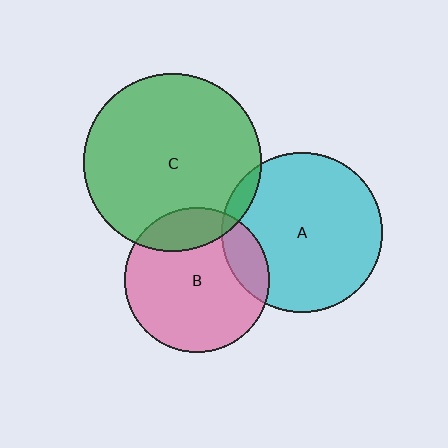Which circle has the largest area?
Circle C (green).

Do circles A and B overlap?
Yes.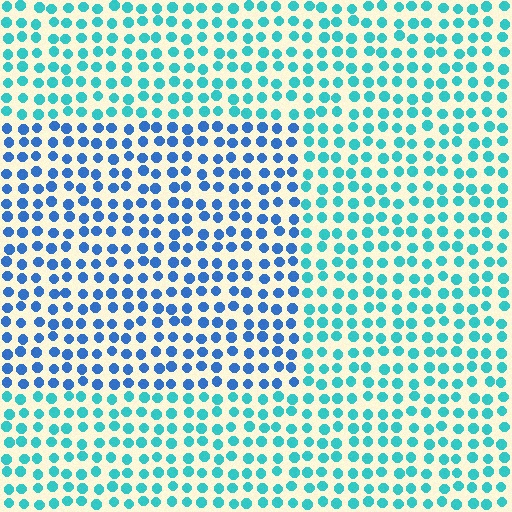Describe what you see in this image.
The image is filled with small cyan elements in a uniform arrangement. A rectangle-shaped region is visible where the elements are tinted to a slightly different hue, forming a subtle color boundary.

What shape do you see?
I see a rectangle.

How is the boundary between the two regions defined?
The boundary is defined purely by a slight shift in hue (about 37 degrees). Spacing, size, and orientation are identical on both sides.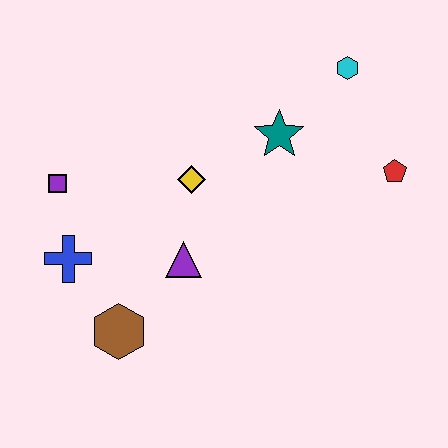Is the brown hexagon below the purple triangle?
Yes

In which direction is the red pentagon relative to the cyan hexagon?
The red pentagon is below the cyan hexagon.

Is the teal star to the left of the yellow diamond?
No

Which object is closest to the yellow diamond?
The purple triangle is closest to the yellow diamond.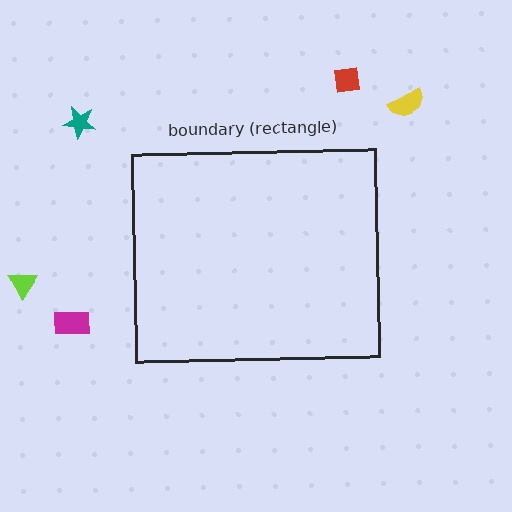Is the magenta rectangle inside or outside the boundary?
Outside.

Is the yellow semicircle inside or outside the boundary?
Outside.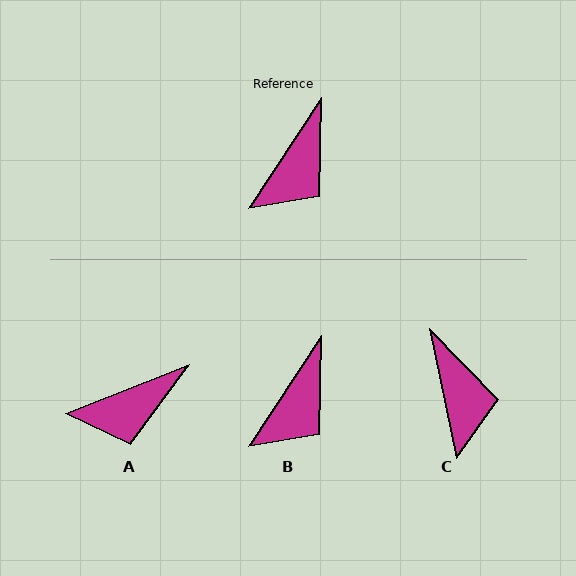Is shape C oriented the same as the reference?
No, it is off by about 45 degrees.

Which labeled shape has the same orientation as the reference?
B.